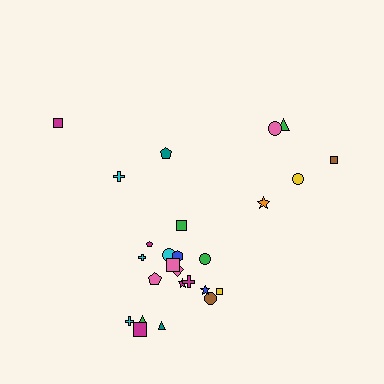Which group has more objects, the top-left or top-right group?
The top-right group.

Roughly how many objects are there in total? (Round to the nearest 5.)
Roughly 25 objects in total.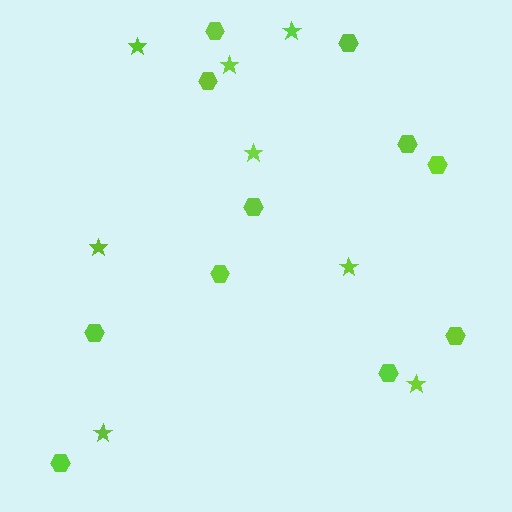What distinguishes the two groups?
There are 2 groups: one group of hexagons (11) and one group of stars (8).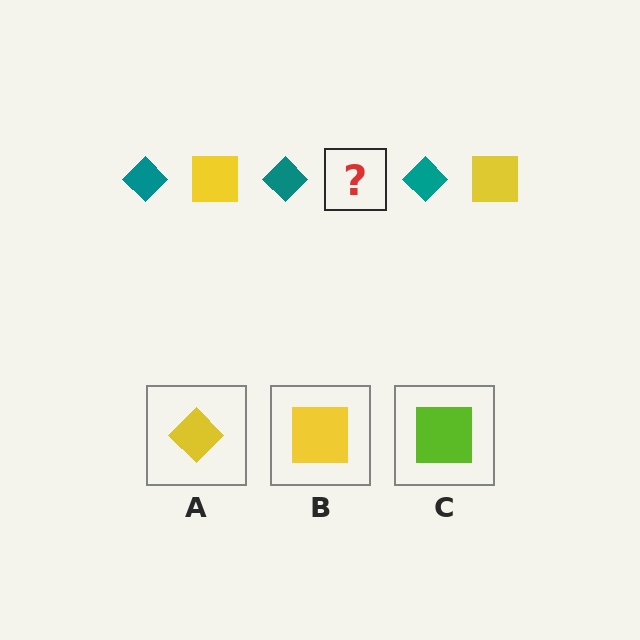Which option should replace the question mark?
Option B.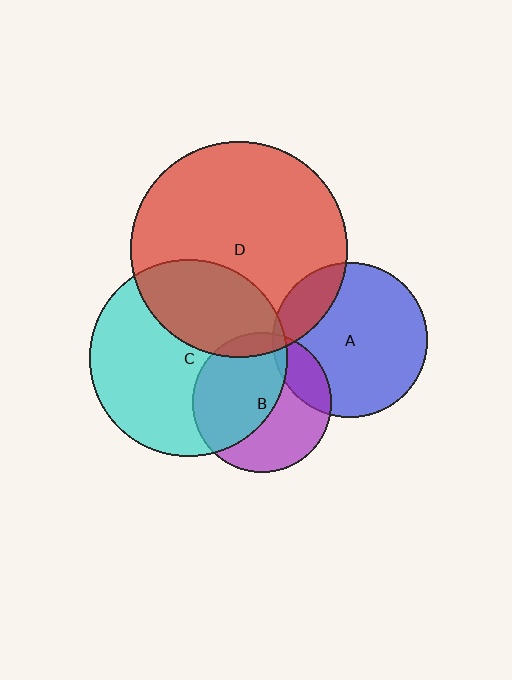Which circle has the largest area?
Circle D (red).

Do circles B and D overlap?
Yes.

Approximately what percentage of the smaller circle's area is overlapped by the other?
Approximately 10%.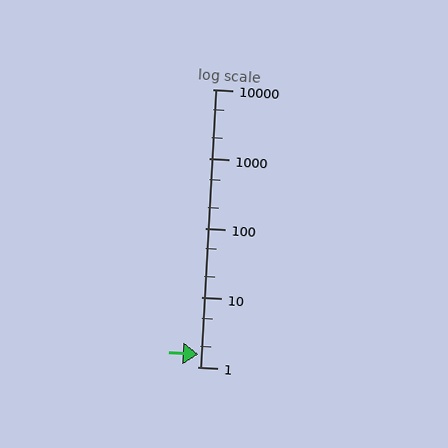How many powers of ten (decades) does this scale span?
The scale spans 4 decades, from 1 to 10000.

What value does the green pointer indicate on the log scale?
The pointer indicates approximately 1.5.